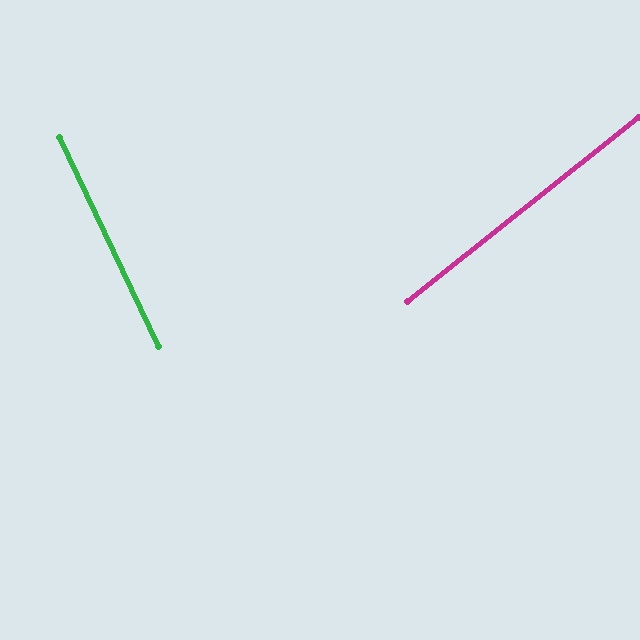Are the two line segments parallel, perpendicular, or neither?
Neither parallel nor perpendicular — they differ by about 77°.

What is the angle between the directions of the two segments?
Approximately 77 degrees.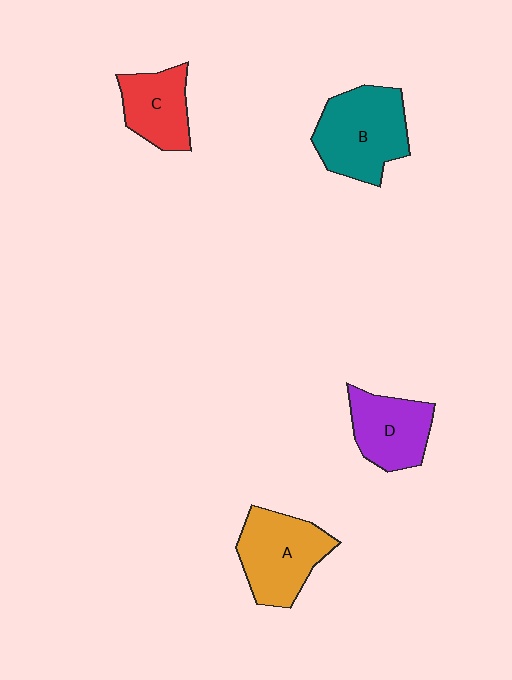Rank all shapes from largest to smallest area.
From largest to smallest: B (teal), A (orange), D (purple), C (red).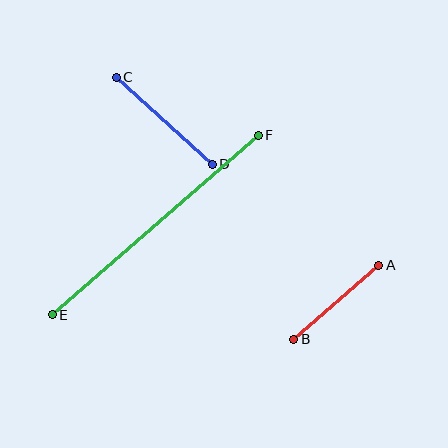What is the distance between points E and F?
The distance is approximately 273 pixels.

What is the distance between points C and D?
The distance is approximately 129 pixels.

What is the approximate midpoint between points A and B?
The midpoint is at approximately (336, 302) pixels.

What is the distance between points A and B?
The distance is approximately 113 pixels.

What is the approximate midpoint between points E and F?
The midpoint is at approximately (155, 225) pixels.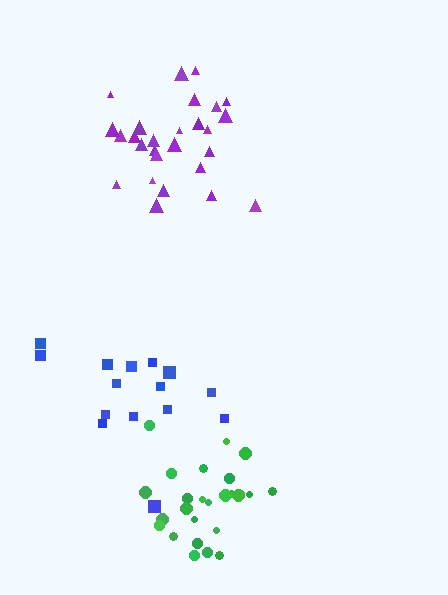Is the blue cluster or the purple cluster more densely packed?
Purple.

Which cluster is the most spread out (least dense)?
Blue.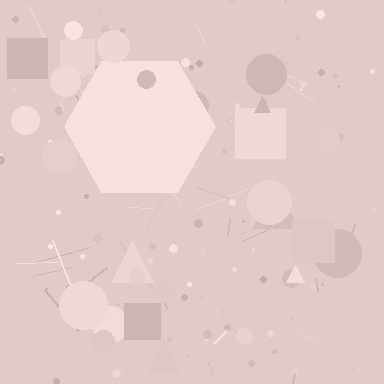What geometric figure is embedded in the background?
A hexagon is embedded in the background.